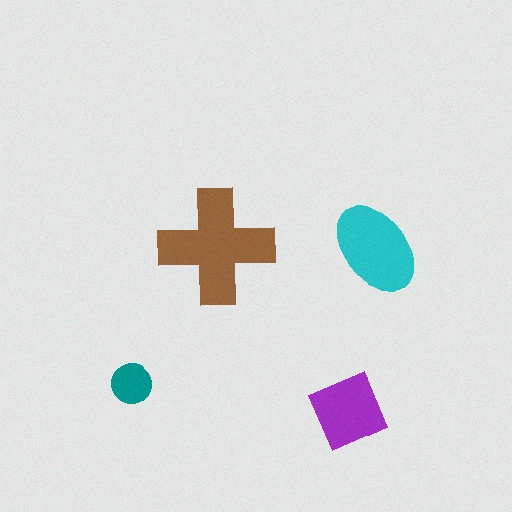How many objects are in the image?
There are 4 objects in the image.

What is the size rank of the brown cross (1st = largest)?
1st.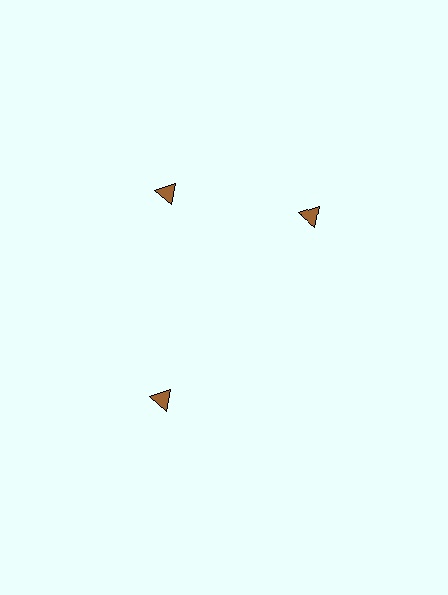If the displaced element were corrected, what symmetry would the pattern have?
It would have 3-fold rotational symmetry — the pattern would map onto itself every 120 degrees.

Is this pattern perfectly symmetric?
No. The 3 brown triangles are arranged in a ring, but one element near the 3 o'clock position is rotated out of alignment along the ring, breaking the 3-fold rotational symmetry.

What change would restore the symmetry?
The symmetry would be restored by rotating it back into even spacing with its neighbors so that all 3 triangles sit at equal angles and equal distance from the center.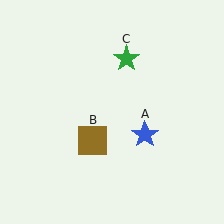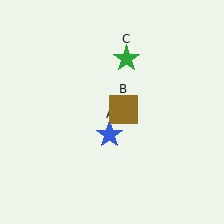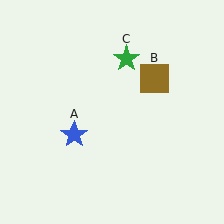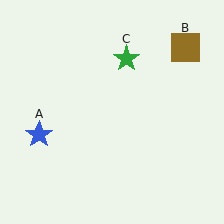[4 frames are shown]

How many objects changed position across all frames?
2 objects changed position: blue star (object A), brown square (object B).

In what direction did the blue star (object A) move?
The blue star (object A) moved left.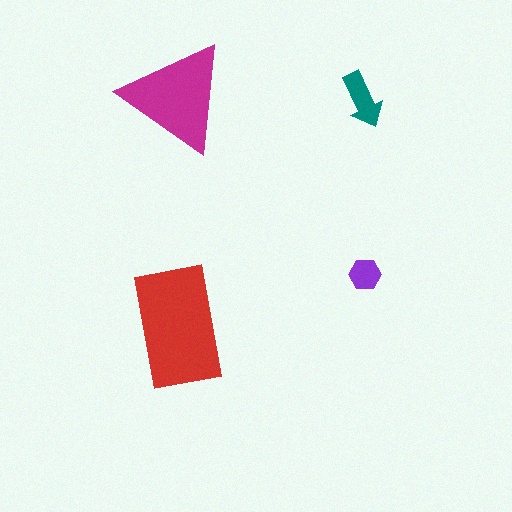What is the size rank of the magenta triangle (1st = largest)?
2nd.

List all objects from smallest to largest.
The purple hexagon, the teal arrow, the magenta triangle, the red rectangle.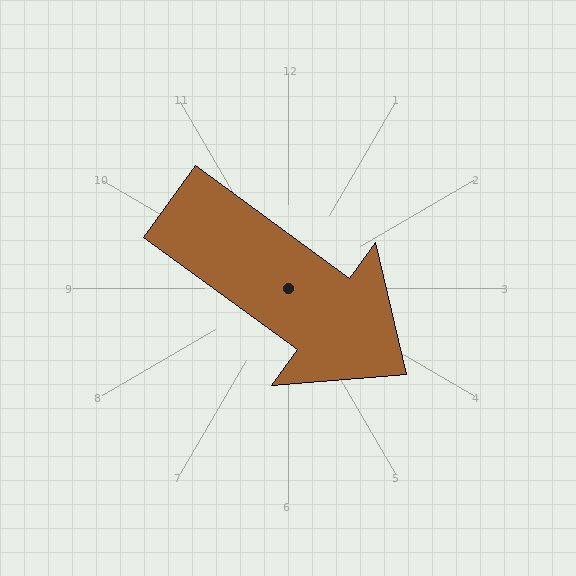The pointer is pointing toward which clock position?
Roughly 4 o'clock.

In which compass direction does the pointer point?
Southeast.